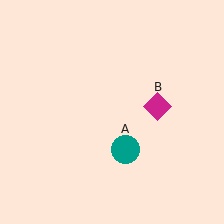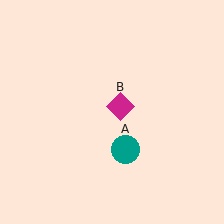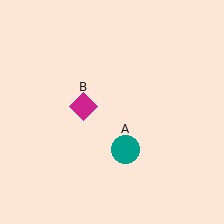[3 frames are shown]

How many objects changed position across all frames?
1 object changed position: magenta diamond (object B).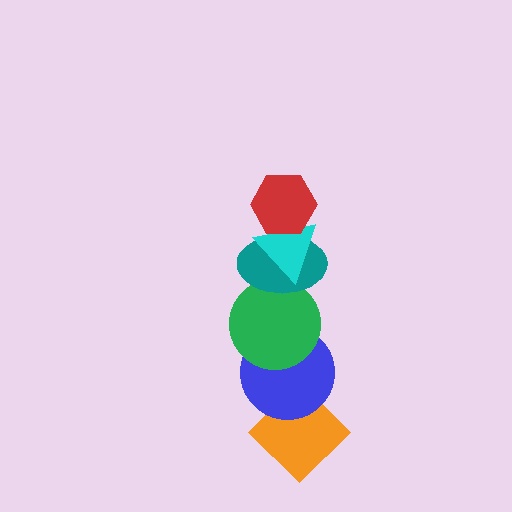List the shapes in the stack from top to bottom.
From top to bottom: the red hexagon, the cyan triangle, the teal ellipse, the green circle, the blue circle, the orange diamond.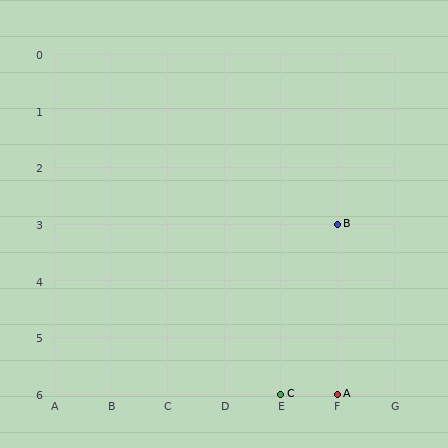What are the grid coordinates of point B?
Point B is at grid coordinates (F, 3).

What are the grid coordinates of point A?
Point A is at grid coordinates (F, 6).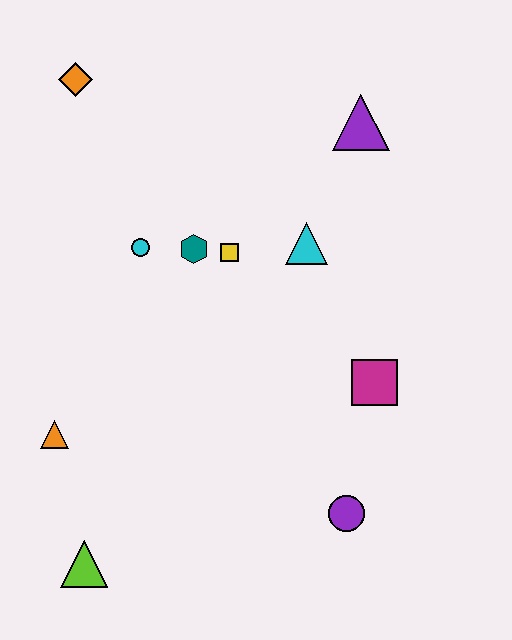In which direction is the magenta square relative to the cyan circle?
The magenta square is to the right of the cyan circle.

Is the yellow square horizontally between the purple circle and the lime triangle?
Yes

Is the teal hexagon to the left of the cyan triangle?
Yes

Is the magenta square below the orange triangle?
No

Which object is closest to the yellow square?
The teal hexagon is closest to the yellow square.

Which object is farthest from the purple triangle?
The lime triangle is farthest from the purple triangle.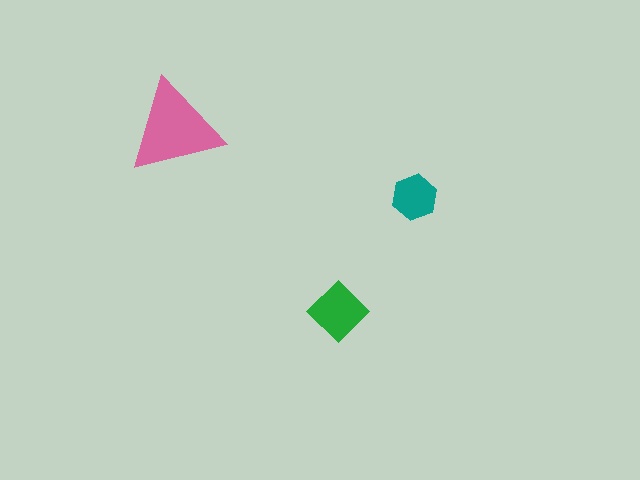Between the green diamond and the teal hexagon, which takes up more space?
The green diamond.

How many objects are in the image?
There are 3 objects in the image.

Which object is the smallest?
The teal hexagon.